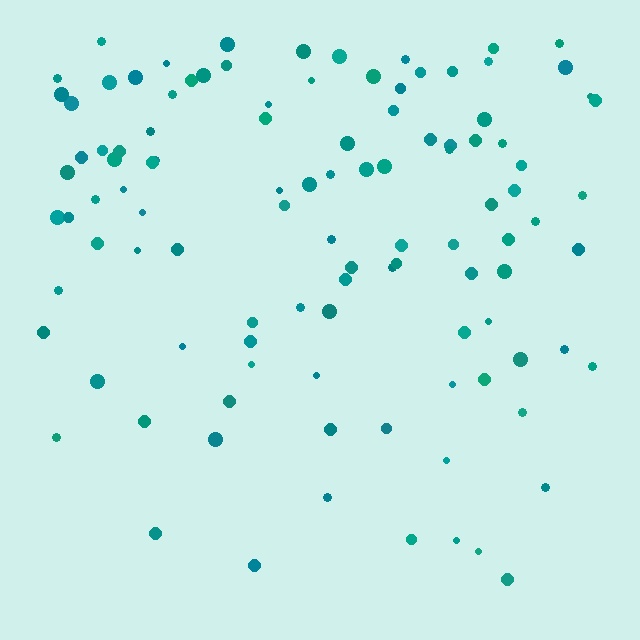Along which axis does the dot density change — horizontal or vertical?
Vertical.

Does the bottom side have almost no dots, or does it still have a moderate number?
Still a moderate number, just noticeably fewer than the top.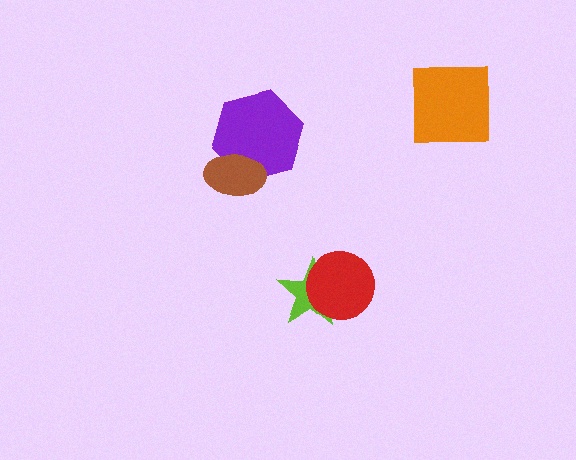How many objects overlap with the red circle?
1 object overlaps with the red circle.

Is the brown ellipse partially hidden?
No, no other shape covers it.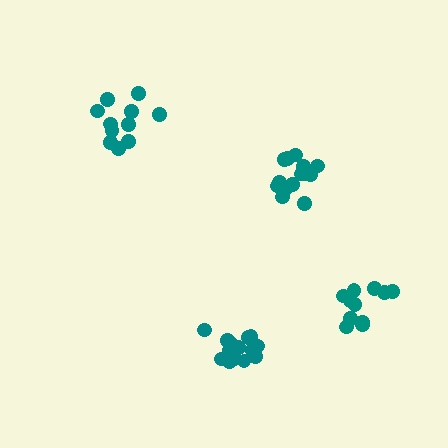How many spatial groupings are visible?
There are 4 spatial groupings.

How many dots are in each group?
Group 1: 12 dots, Group 2: 16 dots, Group 3: 11 dots, Group 4: 16 dots (55 total).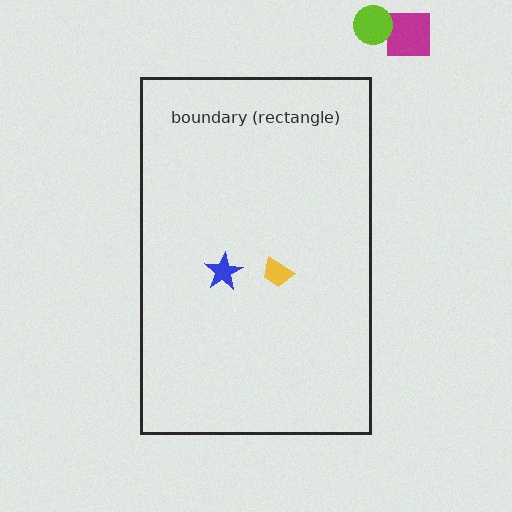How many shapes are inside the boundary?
2 inside, 2 outside.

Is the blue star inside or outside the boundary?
Inside.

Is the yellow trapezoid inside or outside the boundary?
Inside.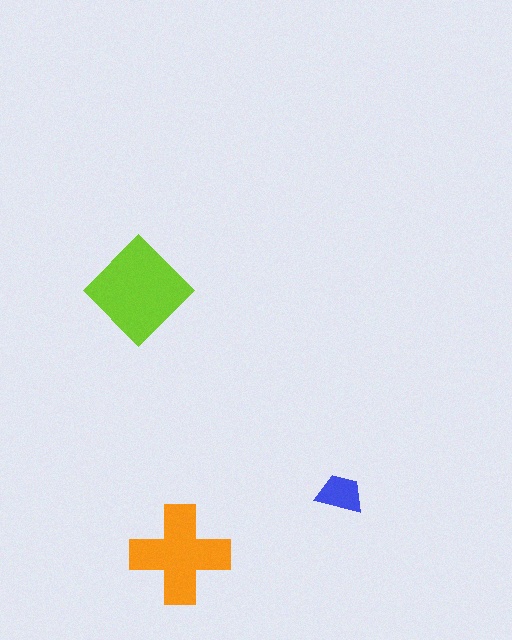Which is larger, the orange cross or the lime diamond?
The lime diamond.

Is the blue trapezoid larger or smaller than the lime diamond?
Smaller.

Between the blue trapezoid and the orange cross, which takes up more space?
The orange cross.